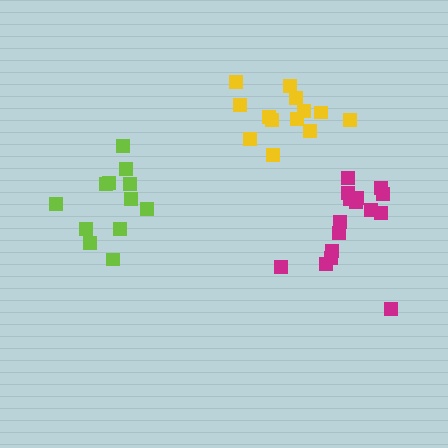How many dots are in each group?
Group 1: 13 dots, Group 2: 12 dots, Group 3: 16 dots (41 total).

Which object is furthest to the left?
The lime cluster is leftmost.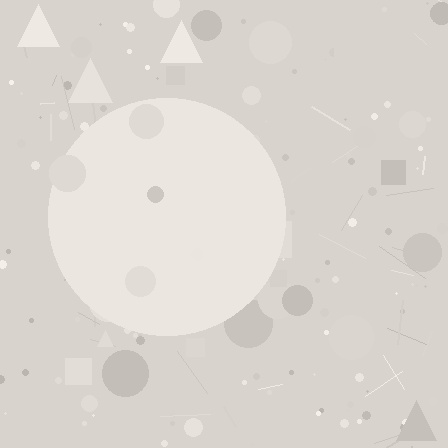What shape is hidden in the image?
A circle is hidden in the image.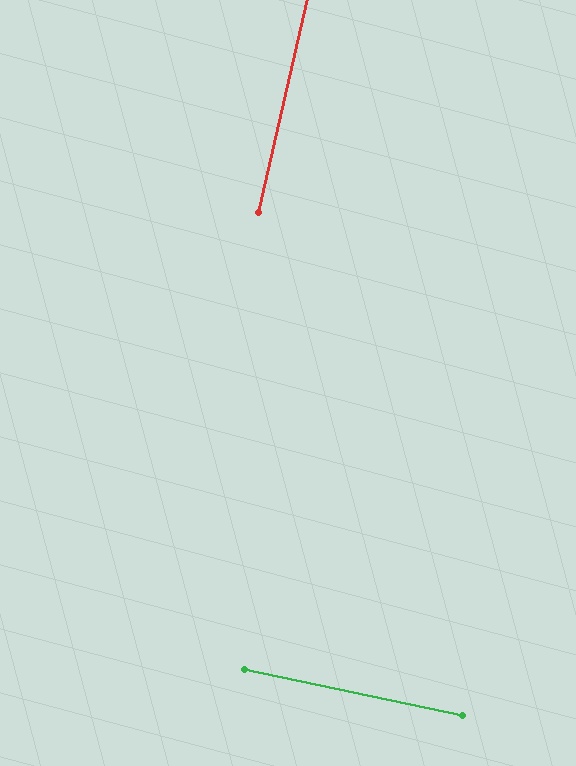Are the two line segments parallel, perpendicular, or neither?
Perpendicular — they meet at approximately 89°.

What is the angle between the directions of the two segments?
Approximately 89 degrees.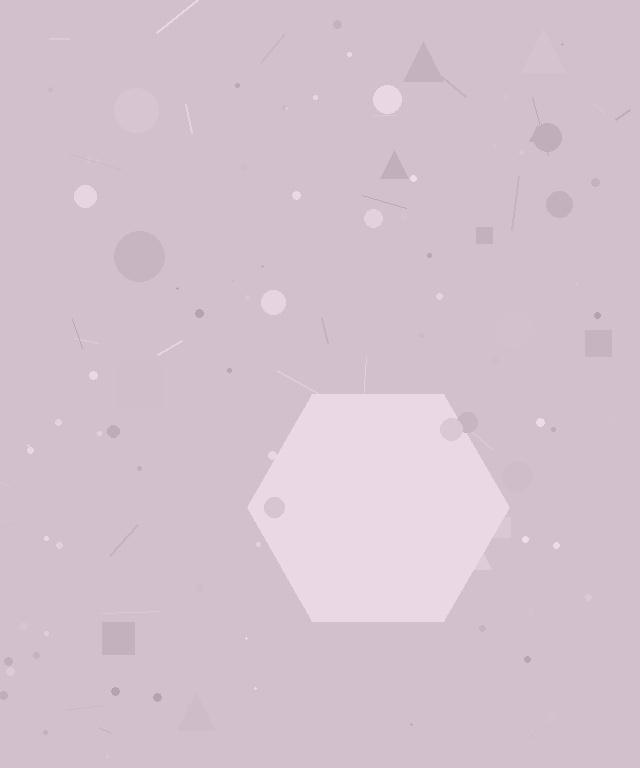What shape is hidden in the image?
A hexagon is hidden in the image.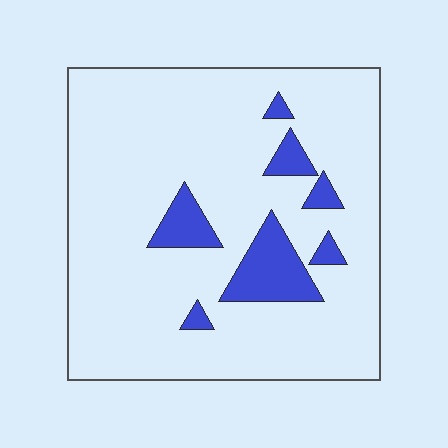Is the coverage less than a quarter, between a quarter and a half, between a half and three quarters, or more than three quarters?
Less than a quarter.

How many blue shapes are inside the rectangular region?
7.